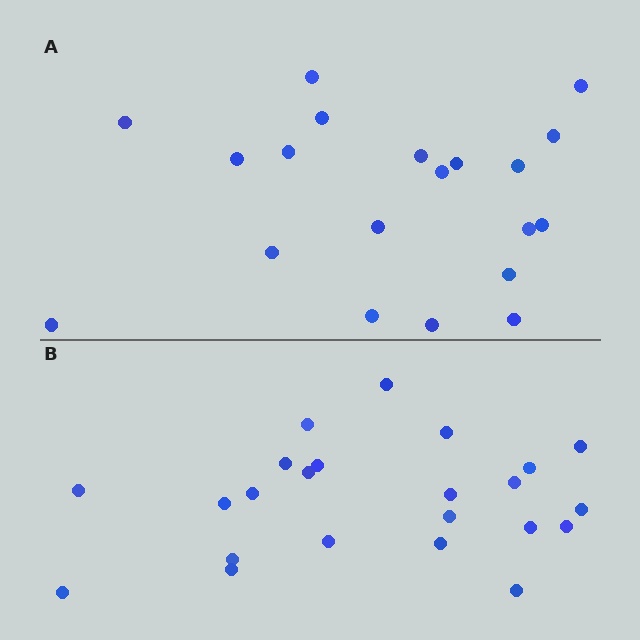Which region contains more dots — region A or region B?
Region B (the bottom region) has more dots.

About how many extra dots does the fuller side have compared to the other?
Region B has just a few more — roughly 2 or 3 more dots than region A.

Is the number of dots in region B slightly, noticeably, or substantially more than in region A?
Region B has only slightly more — the two regions are fairly close. The ratio is roughly 1.1 to 1.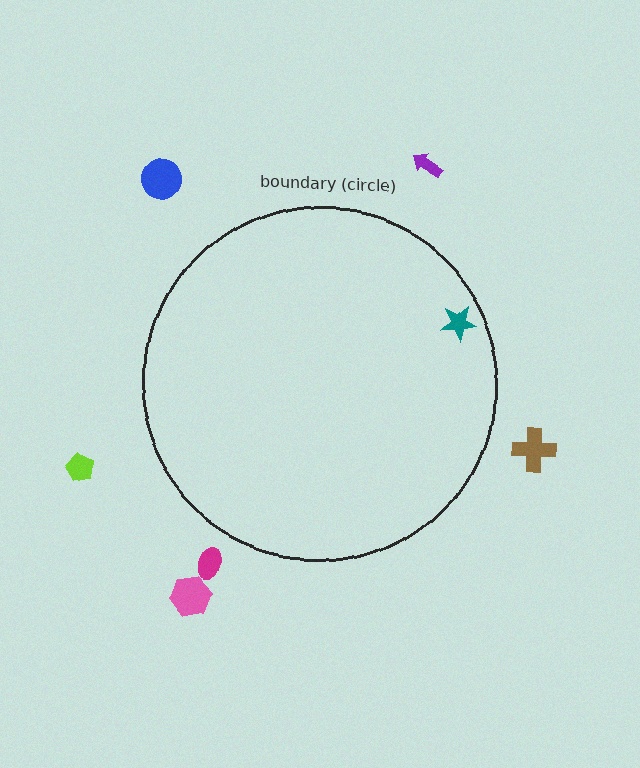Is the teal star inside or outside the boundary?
Inside.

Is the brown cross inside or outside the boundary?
Outside.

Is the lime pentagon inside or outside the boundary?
Outside.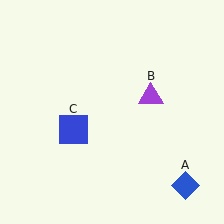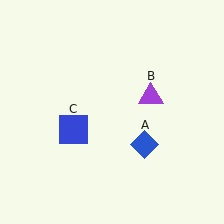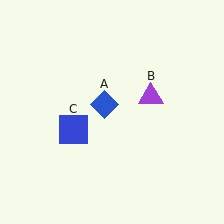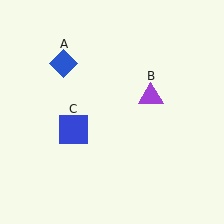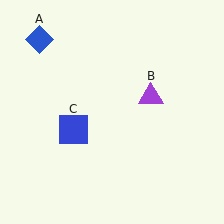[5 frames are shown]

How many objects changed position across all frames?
1 object changed position: blue diamond (object A).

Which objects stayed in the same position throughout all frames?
Purple triangle (object B) and blue square (object C) remained stationary.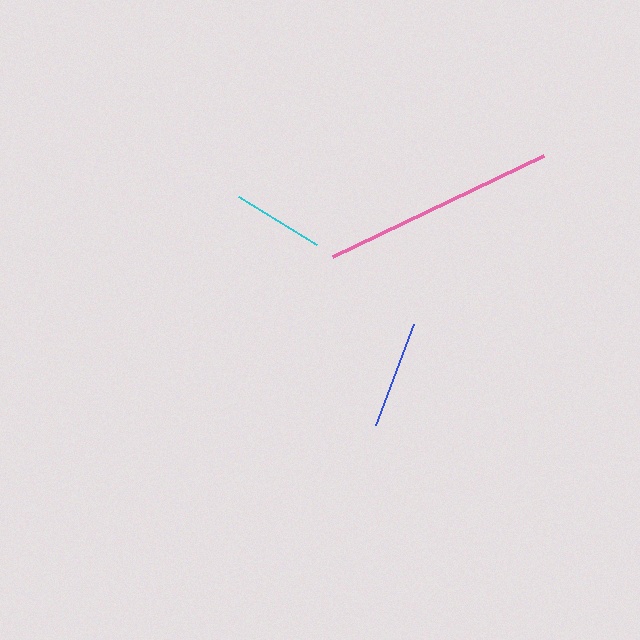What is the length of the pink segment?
The pink segment is approximately 234 pixels long.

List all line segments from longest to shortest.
From longest to shortest: pink, blue, cyan.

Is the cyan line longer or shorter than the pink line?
The pink line is longer than the cyan line.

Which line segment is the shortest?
The cyan line is the shortest at approximately 92 pixels.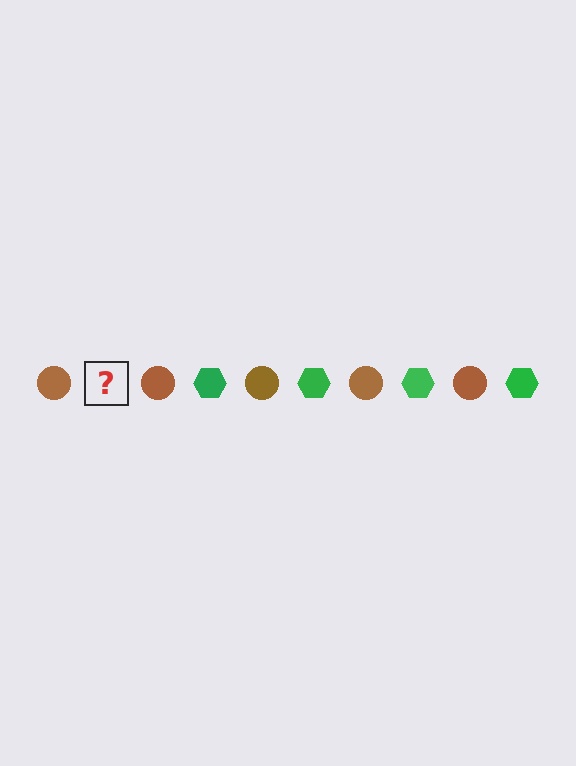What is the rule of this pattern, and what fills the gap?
The rule is that the pattern alternates between brown circle and green hexagon. The gap should be filled with a green hexagon.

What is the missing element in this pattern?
The missing element is a green hexagon.